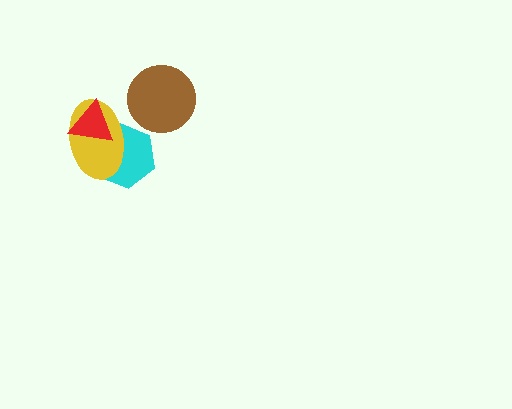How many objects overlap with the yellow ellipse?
2 objects overlap with the yellow ellipse.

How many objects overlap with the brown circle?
0 objects overlap with the brown circle.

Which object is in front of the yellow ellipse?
The red triangle is in front of the yellow ellipse.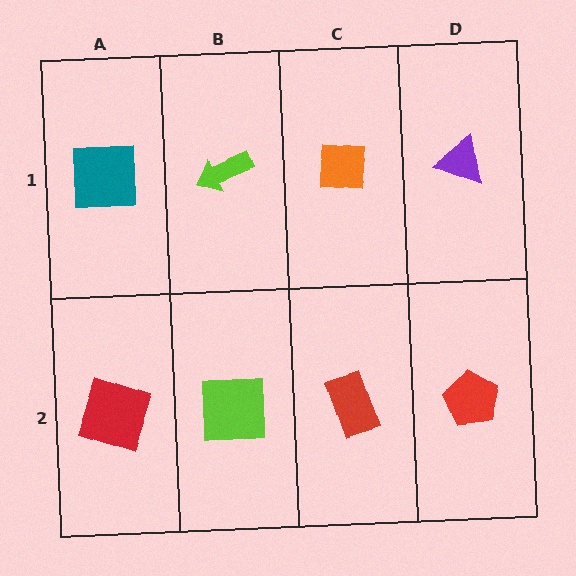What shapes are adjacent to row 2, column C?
An orange square (row 1, column C), a lime square (row 2, column B), a red pentagon (row 2, column D).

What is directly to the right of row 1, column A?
A lime arrow.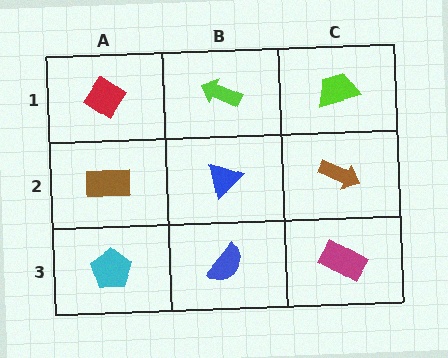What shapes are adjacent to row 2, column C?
A lime trapezoid (row 1, column C), a magenta rectangle (row 3, column C), a blue triangle (row 2, column B).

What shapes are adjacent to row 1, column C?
A brown arrow (row 2, column C), a lime arrow (row 1, column B).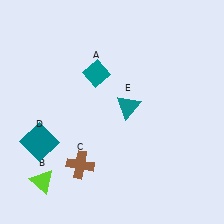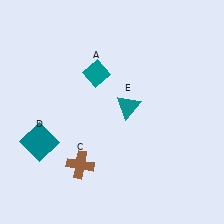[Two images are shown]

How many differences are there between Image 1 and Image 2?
There is 1 difference between the two images.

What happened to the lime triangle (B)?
The lime triangle (B) was removed in Image 2. It was in the bottom-left area of Image 1.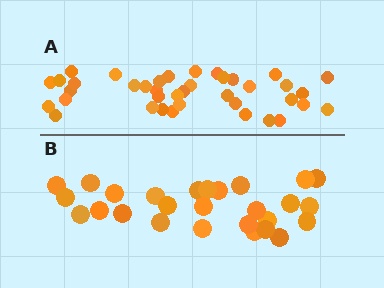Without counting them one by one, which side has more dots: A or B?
Region A (the top region) has more dots.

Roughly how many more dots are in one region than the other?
Region A has roughly 12 or so more dots than region B.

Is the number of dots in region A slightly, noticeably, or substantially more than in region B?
Region A has noticeably more, but not dramatically so. The ratio is roughly 1.4 to 1.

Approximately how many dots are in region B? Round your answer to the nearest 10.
About 30 dots. (The exact count is 27, which rounds to 30.)